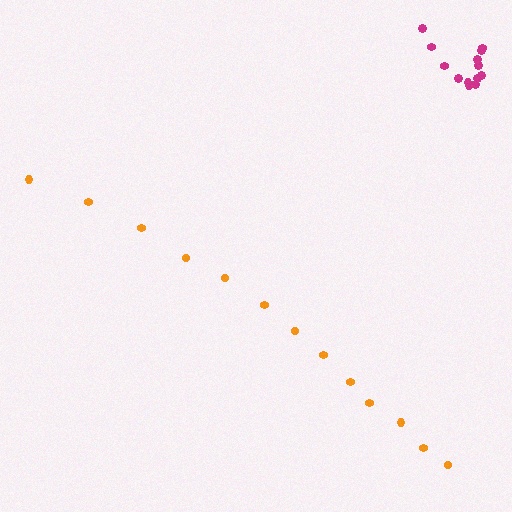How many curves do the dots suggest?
There are 2 distinct paths.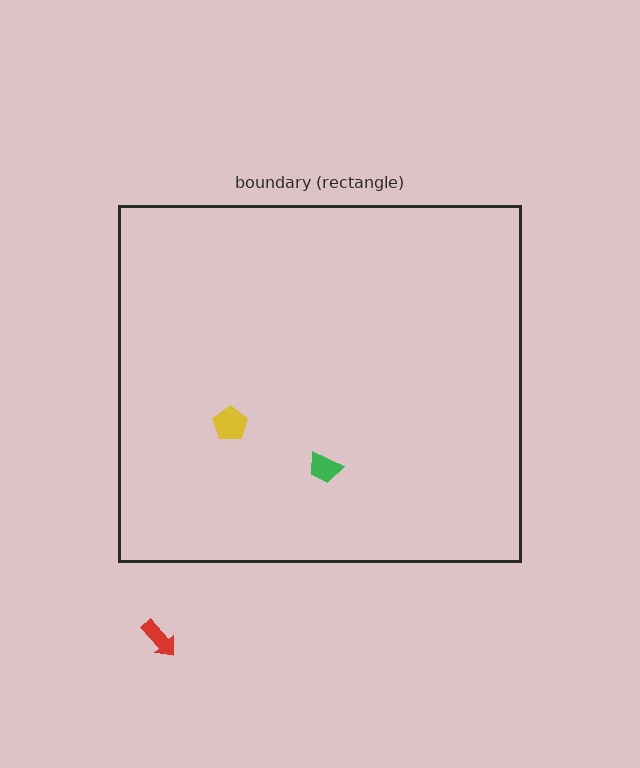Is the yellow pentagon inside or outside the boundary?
Inside.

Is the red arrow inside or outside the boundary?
Outside.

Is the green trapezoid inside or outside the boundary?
Inside.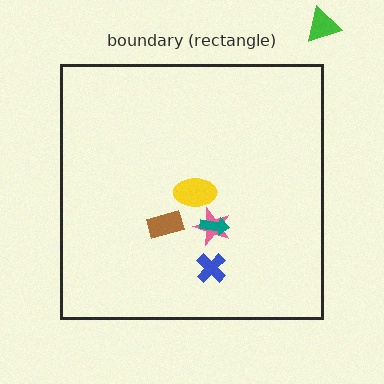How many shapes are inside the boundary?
5 inside, 1 outside.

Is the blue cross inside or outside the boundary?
Inside.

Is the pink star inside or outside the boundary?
Inside.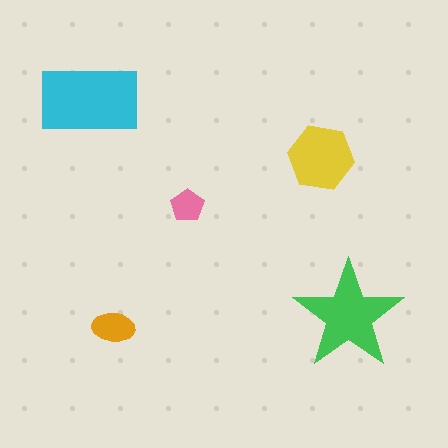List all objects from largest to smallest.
The cyan rectangle, the green star, the yellow hexagon, the orange ellipse, the pink pentagon.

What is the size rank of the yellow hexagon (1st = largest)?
3rd.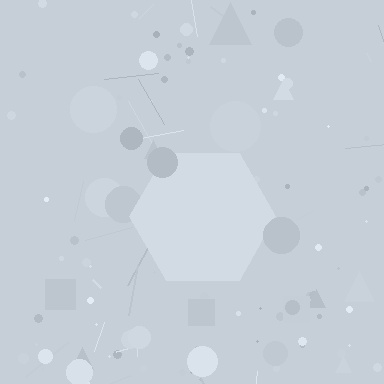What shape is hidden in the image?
A hexagon is hidden in the image.